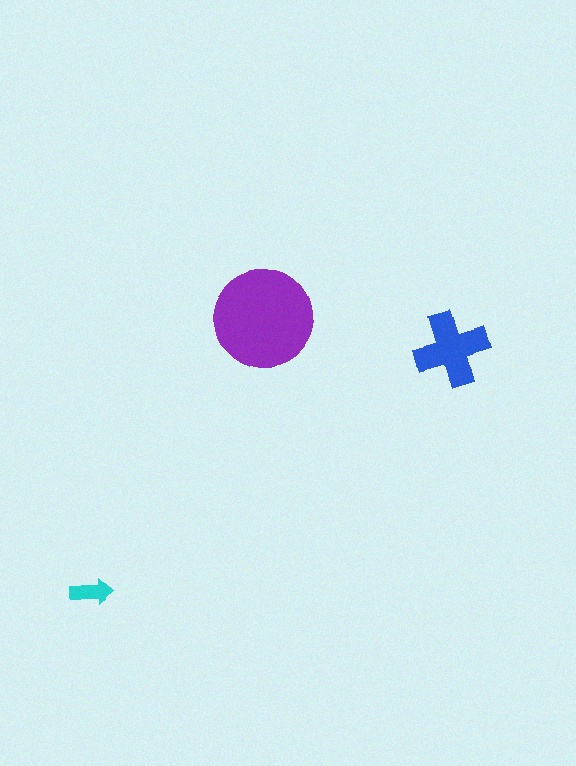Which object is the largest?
The purple circle.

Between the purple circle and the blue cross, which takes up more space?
The purple circle.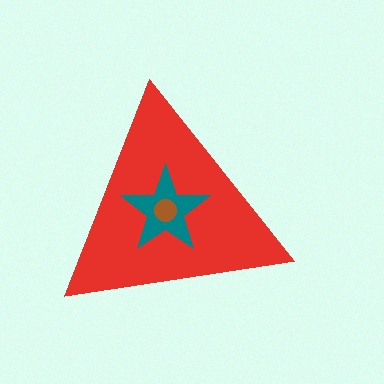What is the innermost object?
The brown circle.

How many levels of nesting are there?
3.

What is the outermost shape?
The red triangle.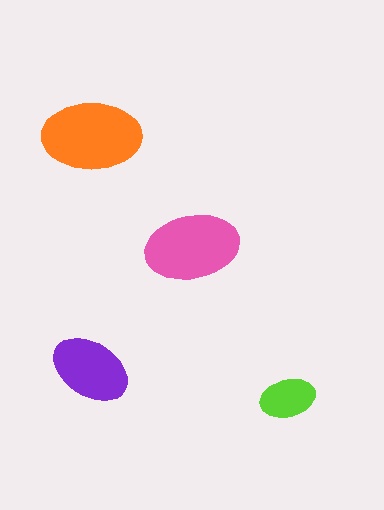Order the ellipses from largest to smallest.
the orange one, the pink one, the purple one, the lime one.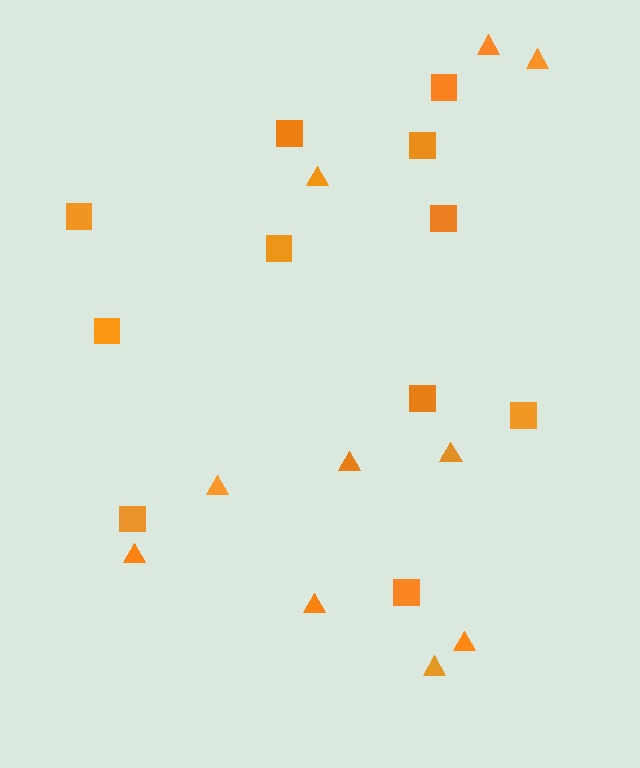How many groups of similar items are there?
There are 2 groups: one group of squares (11) and one group of triangles (10).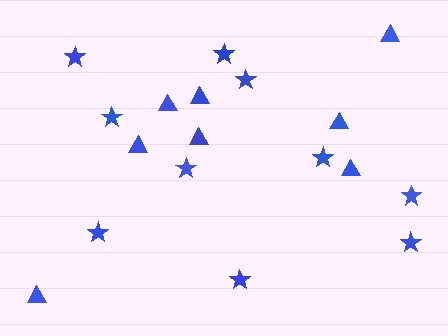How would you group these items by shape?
There are 2 groups: one group of stars (10) and one group of triangles (8).